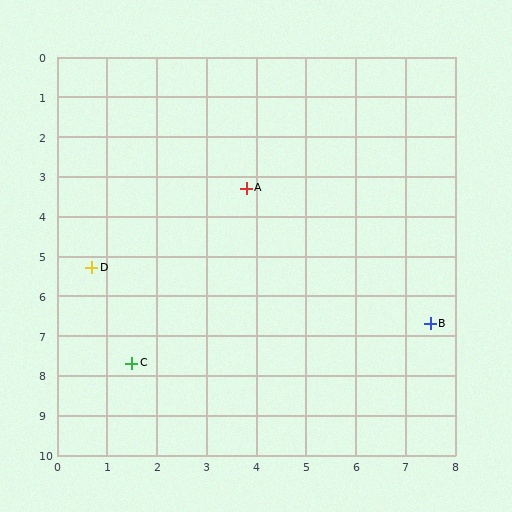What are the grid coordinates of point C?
Point C is at approximately (1.5, 7.7).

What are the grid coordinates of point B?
Point B is at approximately (7.5, 6.7).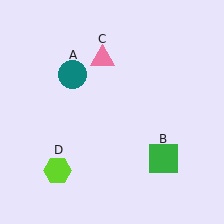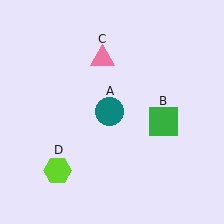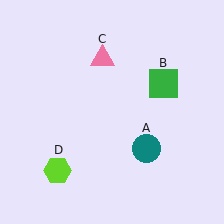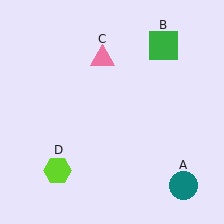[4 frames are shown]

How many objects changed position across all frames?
2 objects changed position: teal circle (object A), green square (object B).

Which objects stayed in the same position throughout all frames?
Pink triangle (object C) and lime hexagon (object D) remained stationary.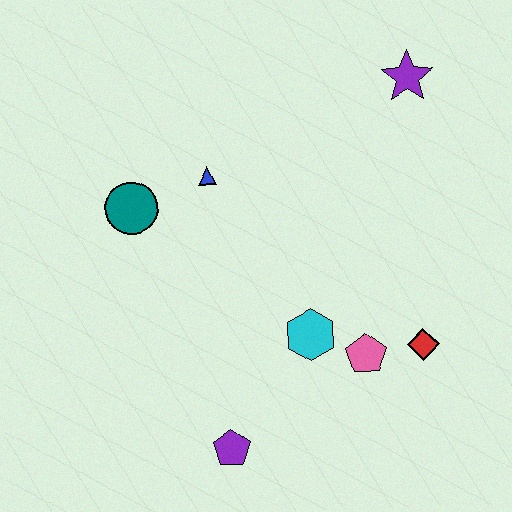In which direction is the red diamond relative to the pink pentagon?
The red diamond is to the right of the pink pentagon.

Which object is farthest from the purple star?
The purple pentagon is farthest from the purple star.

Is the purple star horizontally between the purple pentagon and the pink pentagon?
No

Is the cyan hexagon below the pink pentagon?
No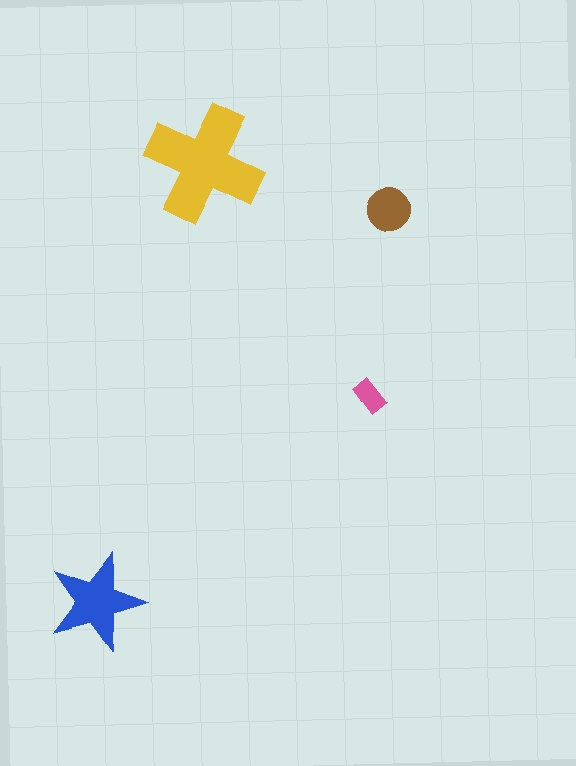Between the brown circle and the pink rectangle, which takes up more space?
The brown circle.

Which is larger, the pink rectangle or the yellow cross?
The yellow cross.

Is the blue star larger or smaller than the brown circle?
Larger.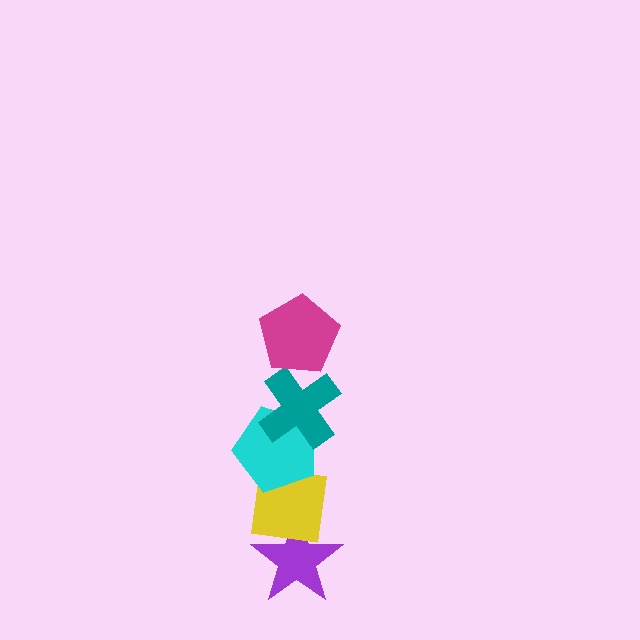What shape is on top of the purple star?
The yellow square is on top of the purple star.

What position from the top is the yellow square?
The yellow square is 4th from the top.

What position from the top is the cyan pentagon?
The cyan pentagon is 3rd from the top.